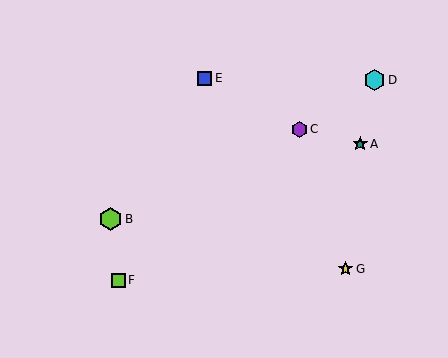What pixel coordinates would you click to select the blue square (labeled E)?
Click at (205, 78) to select the blue square E.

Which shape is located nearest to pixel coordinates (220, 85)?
The blue square (labeled E) at (205, 78) is nearest to that location.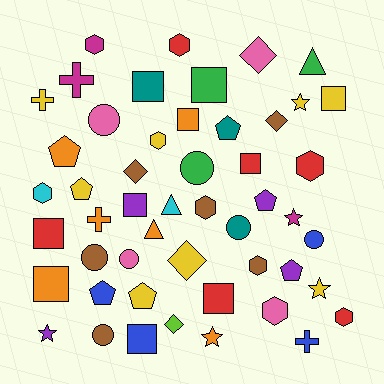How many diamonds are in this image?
There are 5 diamonds.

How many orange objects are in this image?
There are 6 orange objects.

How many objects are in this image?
There are 50 objects.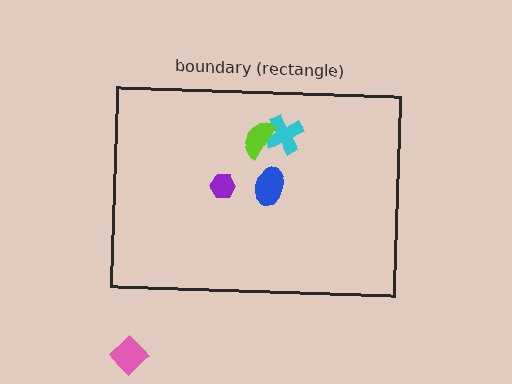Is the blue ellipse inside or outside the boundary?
Inside.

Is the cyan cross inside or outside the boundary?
Inside.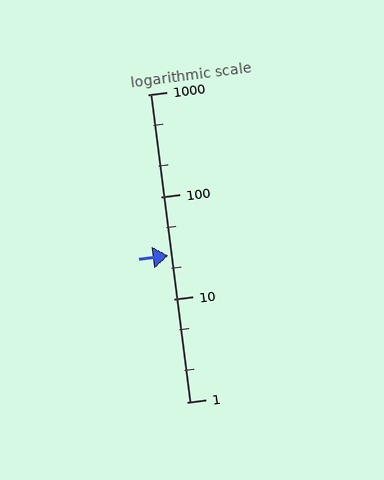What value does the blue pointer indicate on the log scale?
The pointer indicates approximately 27.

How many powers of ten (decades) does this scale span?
The scale spans 3 decades, from 1 to 1000.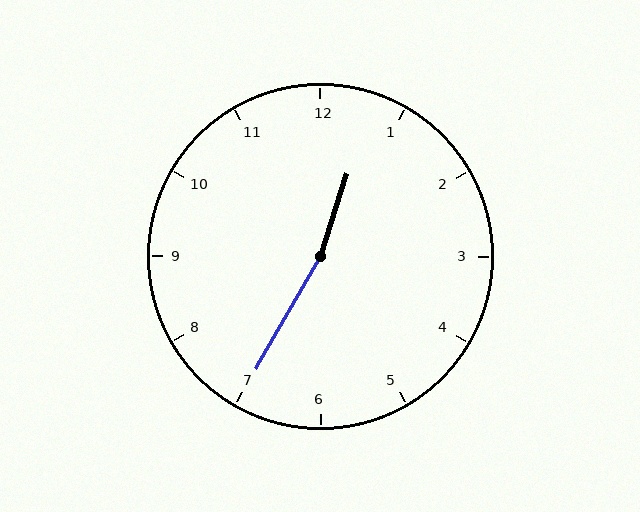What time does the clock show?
12:35.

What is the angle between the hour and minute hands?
Approximately 168 degrees.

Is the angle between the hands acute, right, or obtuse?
It is obtuse.